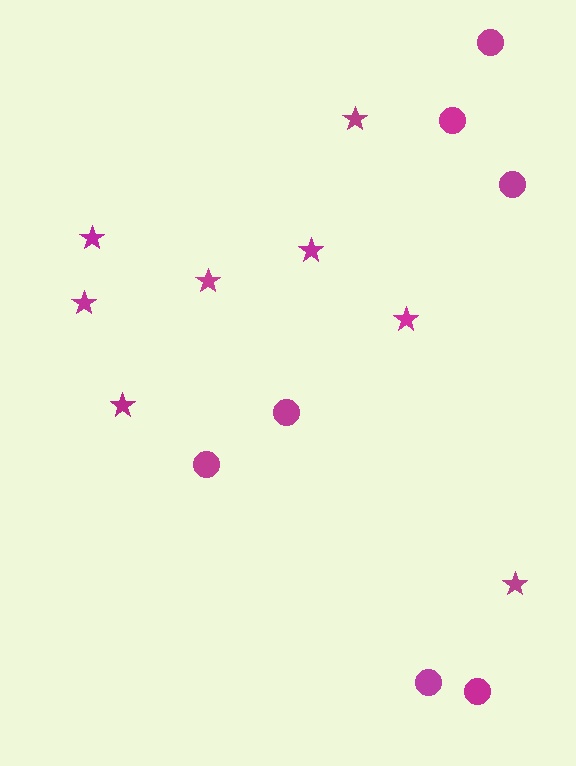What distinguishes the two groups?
There are 2 groups: one group of circles (7) and one group of stars (8).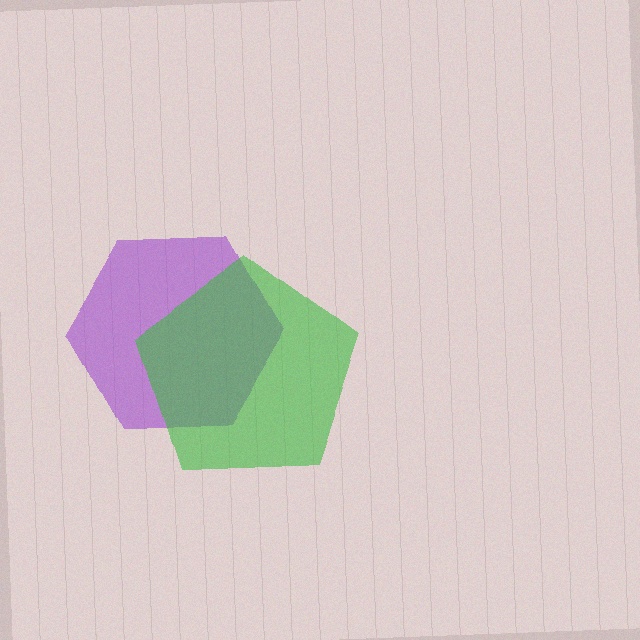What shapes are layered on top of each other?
The layered shapes are: a purple hexagon, a green pentagon.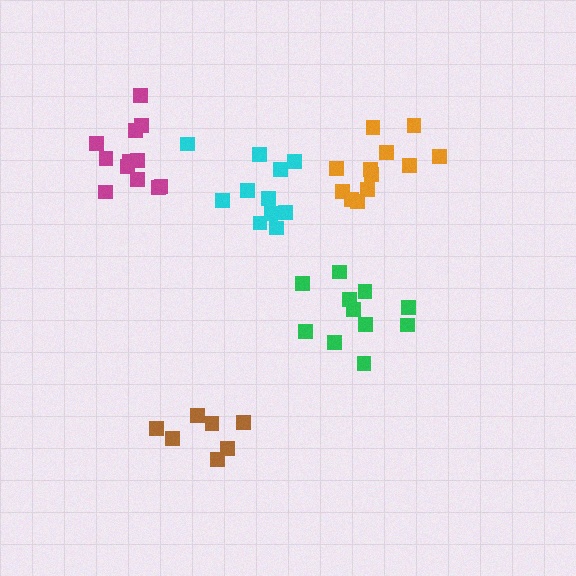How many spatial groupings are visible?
There are 5 spatial groupings.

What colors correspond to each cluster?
The clusters are colored: cyan, green, orange, magenta, brown.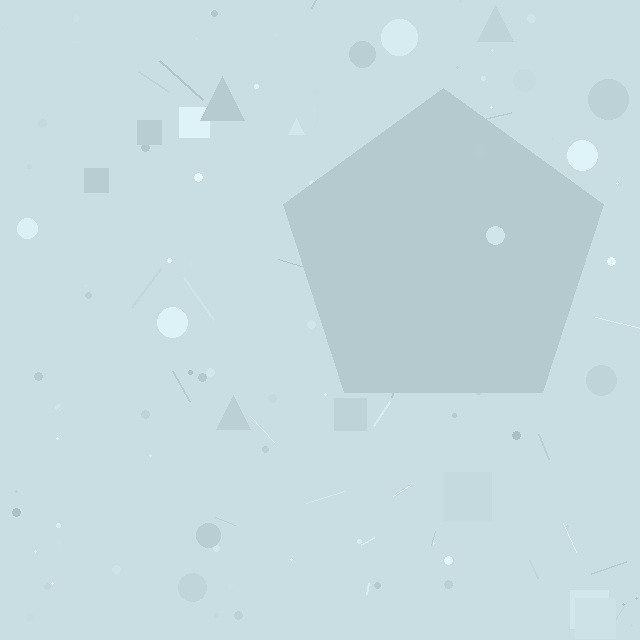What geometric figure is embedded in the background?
A pentagon is embedded in the background.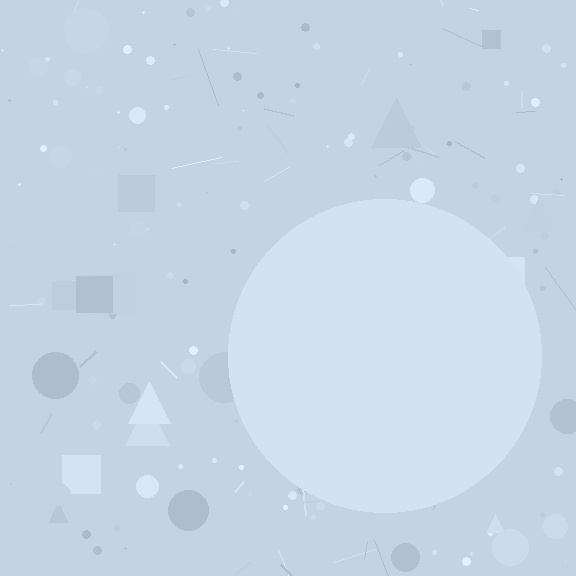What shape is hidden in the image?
A circle is hidden in the image.